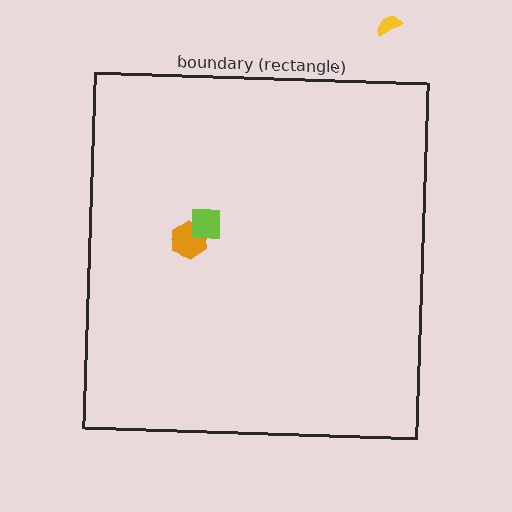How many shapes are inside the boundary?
2 inside, 1 outside.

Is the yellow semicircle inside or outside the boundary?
Outside.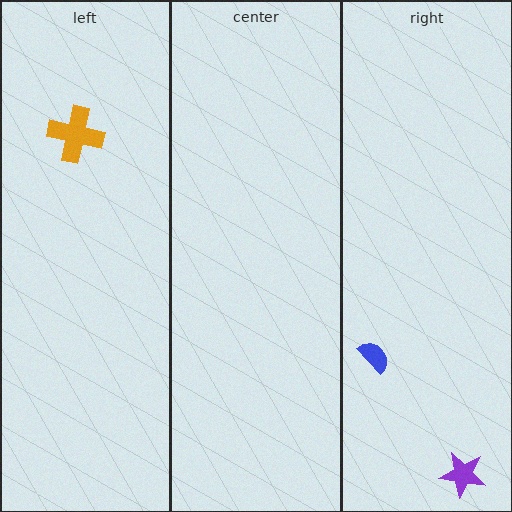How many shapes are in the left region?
1.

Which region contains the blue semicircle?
The right region.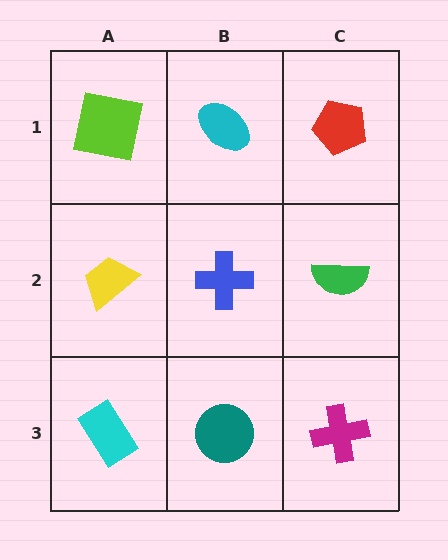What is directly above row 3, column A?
A yellow trapezoid.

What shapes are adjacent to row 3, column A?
A yellow trapezoid (row 2, column A), a teal circle (row 3, column B).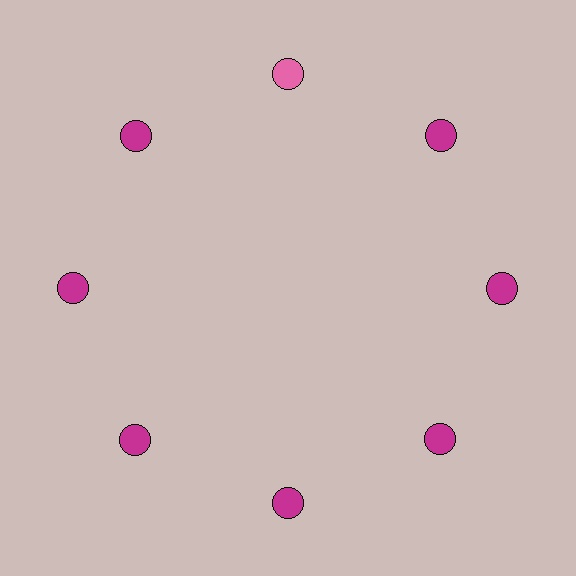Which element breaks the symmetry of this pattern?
The pink circle at roughly the 12 o'clock position breaks the symmetry. All other shapes are magenta circles.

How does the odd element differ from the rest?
It has a different color: pink instead of magenta.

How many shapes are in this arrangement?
There are 8 shapes arranged in a ring pattern.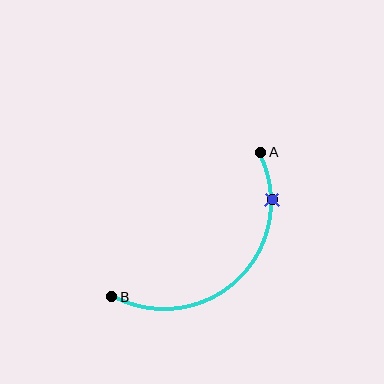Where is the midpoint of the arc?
The arc midpoint is the point on the curve farthest from the straight line joining A and B. It sits below and to the right of that line.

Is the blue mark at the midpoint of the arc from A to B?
No. The blue mark lies on the arc but is closer to endpoint A. The arc midpoint would be at the point on the curve equidistant along the arc from both A and B.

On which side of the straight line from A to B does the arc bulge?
The arc bulges below and to the right of the straight line connecting A and B.